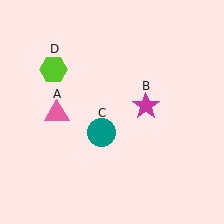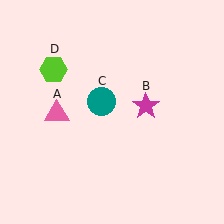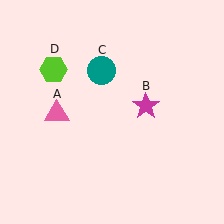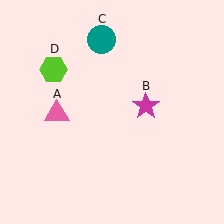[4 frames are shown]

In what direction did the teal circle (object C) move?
The teal circle (object C) moved up.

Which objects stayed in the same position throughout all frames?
Pink triangle (object A) and magenta star (object B) and lime hexagon (object D) remained stationary.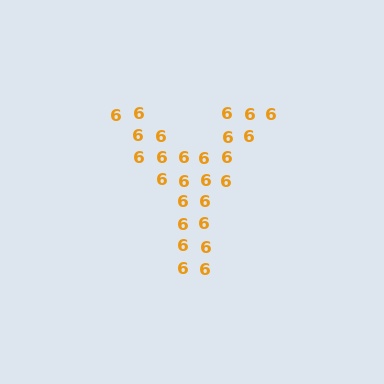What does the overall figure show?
The overall figure shows the letter Y.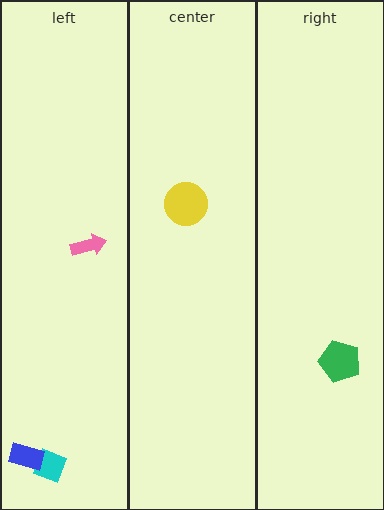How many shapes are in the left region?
3.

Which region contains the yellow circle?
The center region.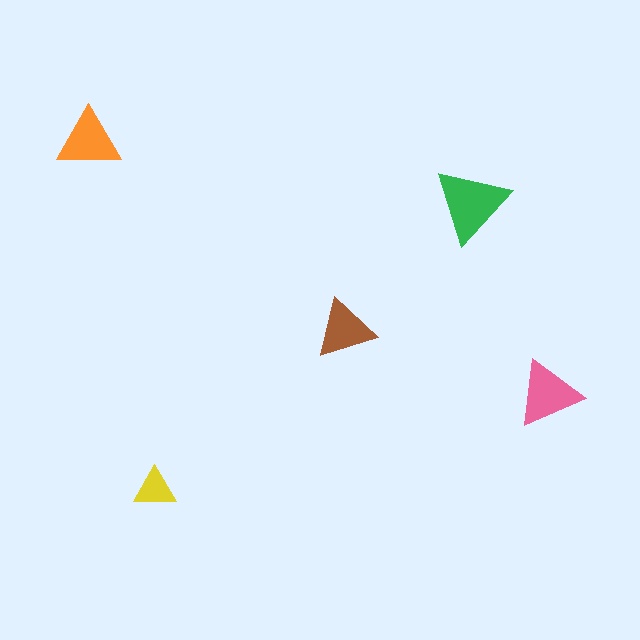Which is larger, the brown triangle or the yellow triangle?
The brown one.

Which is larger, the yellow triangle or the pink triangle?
The pink one.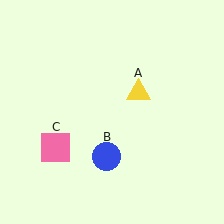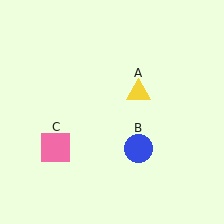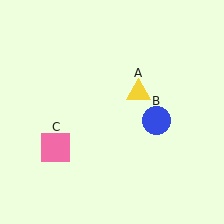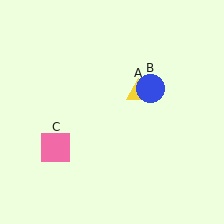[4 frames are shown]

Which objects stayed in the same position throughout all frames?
Yellow triangle (object A) and pink square (object C) remained stationary.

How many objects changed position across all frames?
1 object changed position: blue circle (object B).